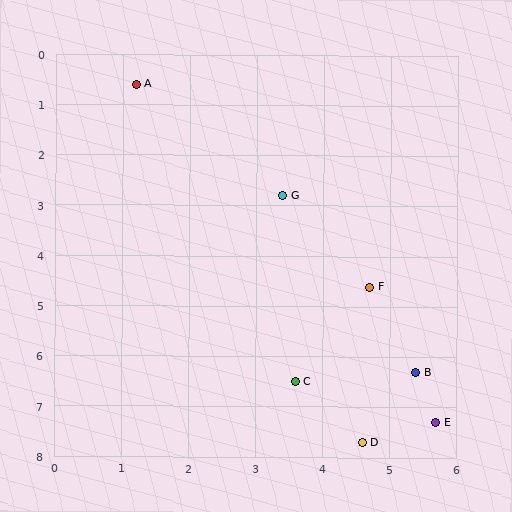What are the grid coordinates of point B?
Point B is at approximately (5.4, 6.3).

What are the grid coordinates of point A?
Point A is at approximately (1.2, 0.6).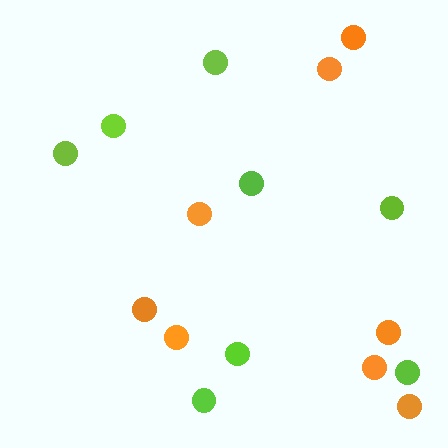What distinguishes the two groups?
There are 2 groups: one group of lime circles (8) and one group of orange circles (8).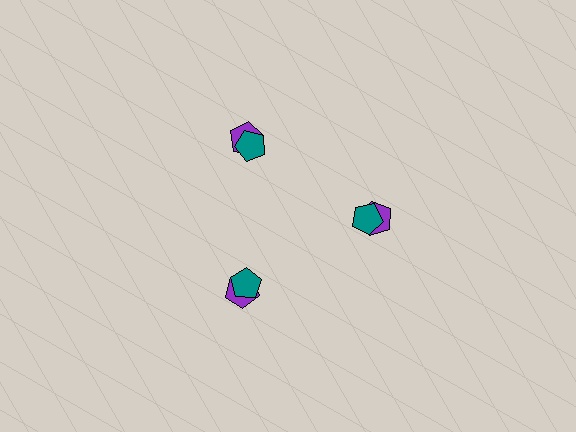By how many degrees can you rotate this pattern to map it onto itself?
The pattern maps onto itself every 120 degrees of rotation.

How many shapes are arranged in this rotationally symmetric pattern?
There are 6 shapes, arranged in 3 groups of 2.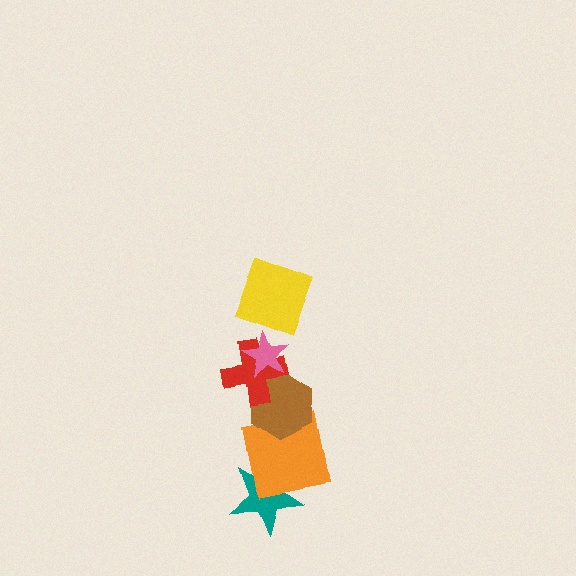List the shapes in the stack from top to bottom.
From top to bottom: the yellow square, the pink star, the red cross, the brown hexagon, the orange square, the teal star.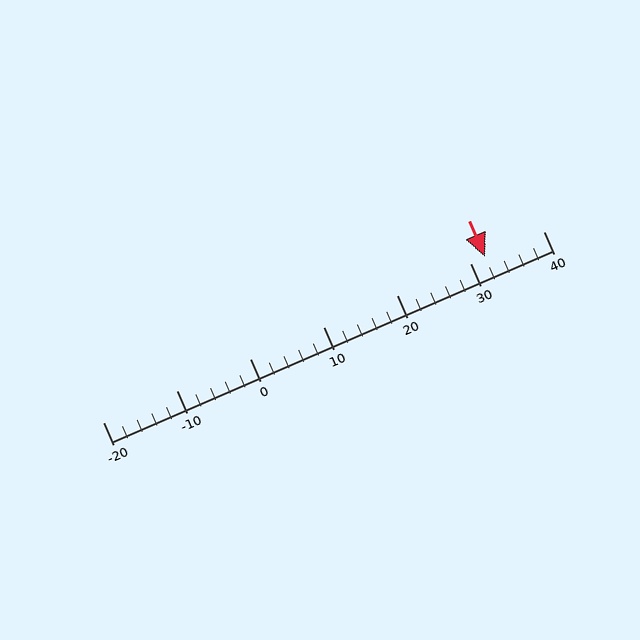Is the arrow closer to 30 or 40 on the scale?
The arrow is closer to 30.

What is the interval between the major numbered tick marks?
The major tick marks are spaced 10 units apart.